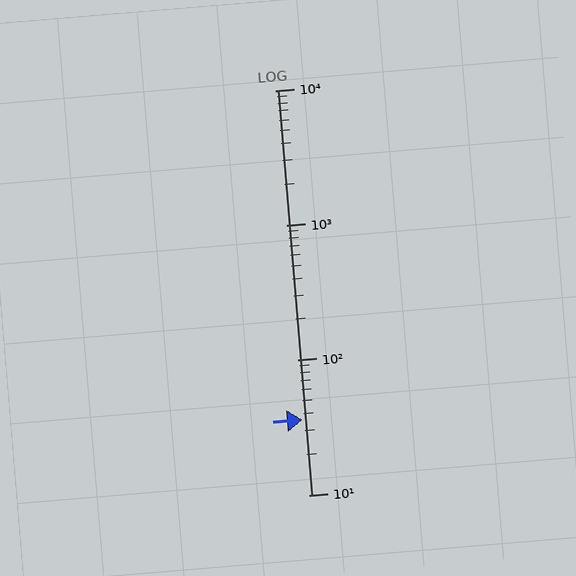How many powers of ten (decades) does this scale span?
The scale spans 3 decades, from 10 to 10000.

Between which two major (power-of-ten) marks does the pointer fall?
The pointer is between 10 and 100.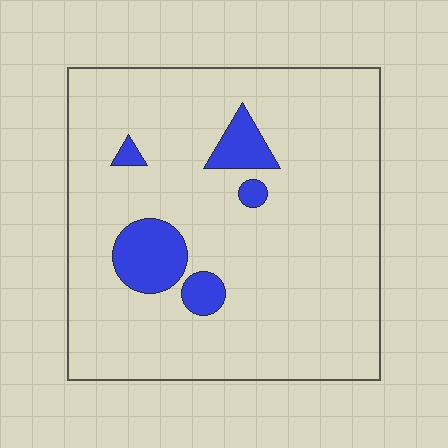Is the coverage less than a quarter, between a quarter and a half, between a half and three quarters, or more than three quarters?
Less than a quarter.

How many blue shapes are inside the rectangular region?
5.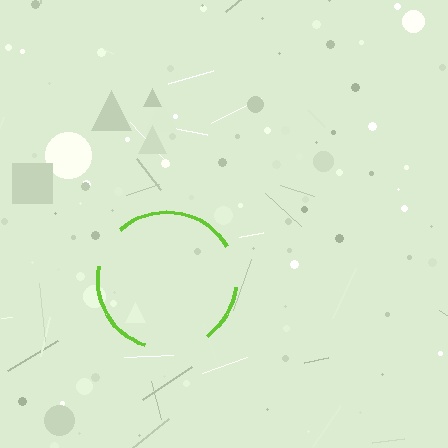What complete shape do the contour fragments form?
The contour fragments form a circle.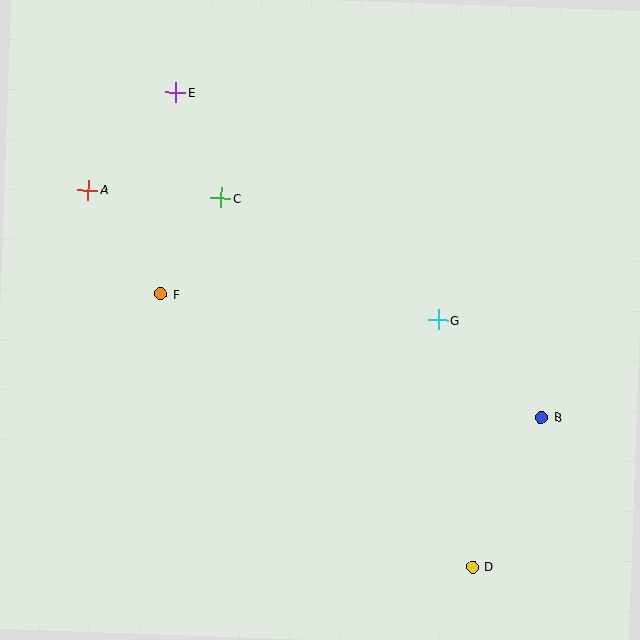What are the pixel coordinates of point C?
Point C is at (221, 198).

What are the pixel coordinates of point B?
Point B is at (542, 417).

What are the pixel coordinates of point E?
Point E is at (176, 93).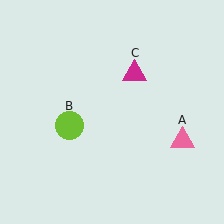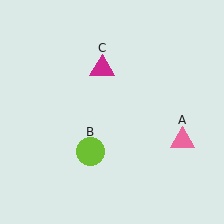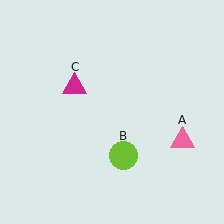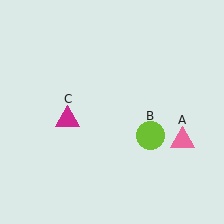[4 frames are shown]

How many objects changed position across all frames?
2 objects changed position: lime circle (object B), magenta triangle (object C).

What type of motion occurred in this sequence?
The lime circle (object B), magenta triangle (object C) rotated counterclockwise around the center of the scene.